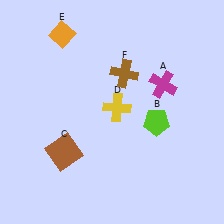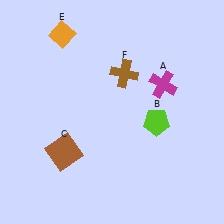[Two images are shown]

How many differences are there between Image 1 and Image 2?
There is 1 difference between the two images.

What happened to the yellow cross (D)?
The yellow cross (D) was removed in Image 2. It was in the top-right area of Image 1.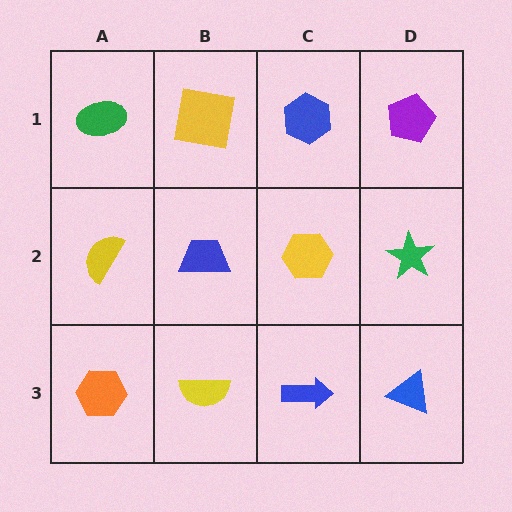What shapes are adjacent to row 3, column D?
A green star (row 2, column D), a blue arrow (row 3, column C).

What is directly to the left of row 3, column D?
A blue arrow.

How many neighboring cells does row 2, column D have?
3.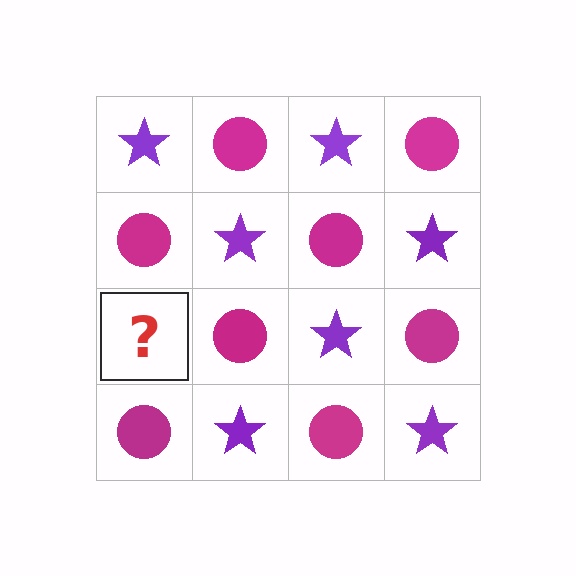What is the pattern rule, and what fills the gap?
The rule is that it alternates purple star and magenta circle in a checkerboard pattern. The gap should be filled with a purple star.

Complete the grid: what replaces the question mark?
The question mark should be replaced with a purple star.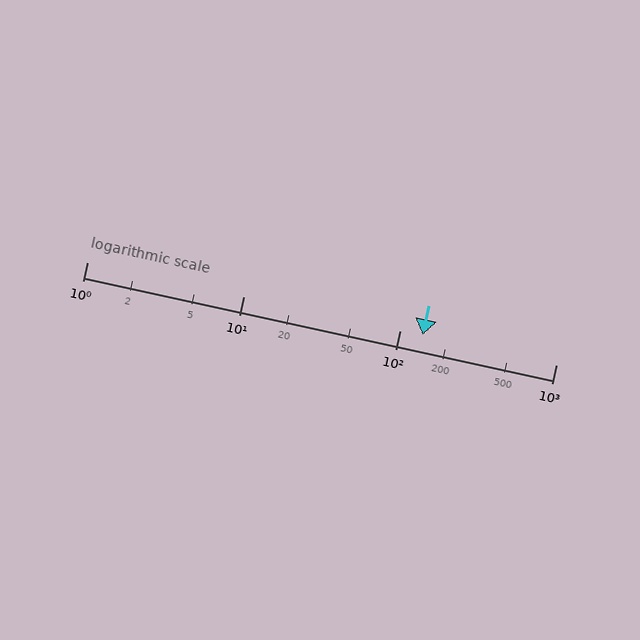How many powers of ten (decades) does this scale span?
The scale spans 3 decades, from 1 to 1000.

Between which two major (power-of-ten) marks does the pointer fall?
The pointer is between 100 and 1000.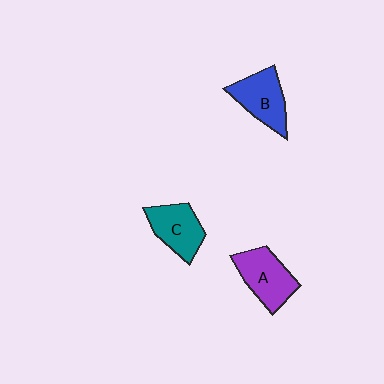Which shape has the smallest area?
Shape C (teal).